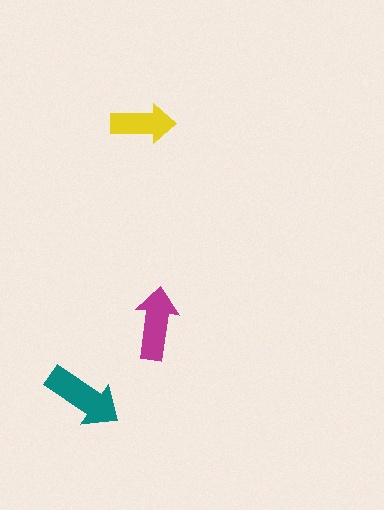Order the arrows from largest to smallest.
the teal one, the magenta one, the yellow one.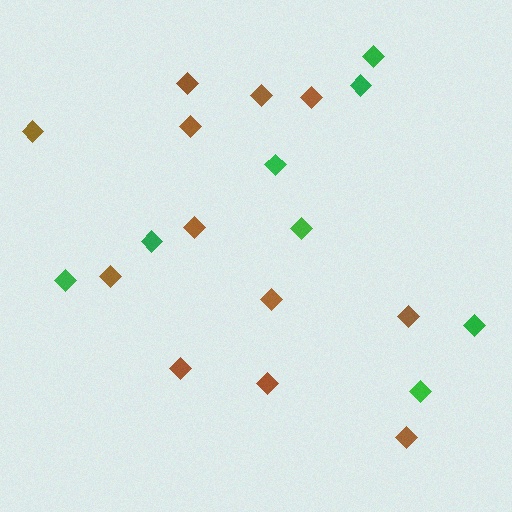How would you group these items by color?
There are 2 groups: one group of green diamonds (8) and one group of brown diamonds (12).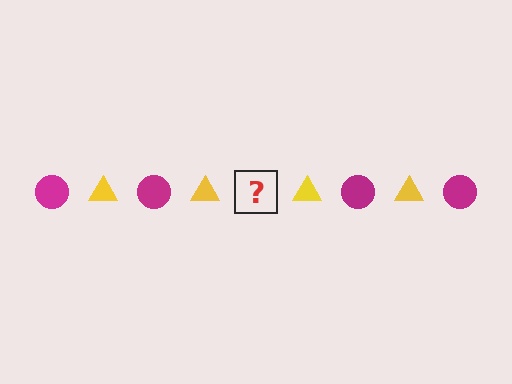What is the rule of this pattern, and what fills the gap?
The rule is that the pattern alternates between magenta circle and yellow triangle. The gap should be filled with a magenta circle.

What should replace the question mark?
The question mark should be replaced with a magenta circle.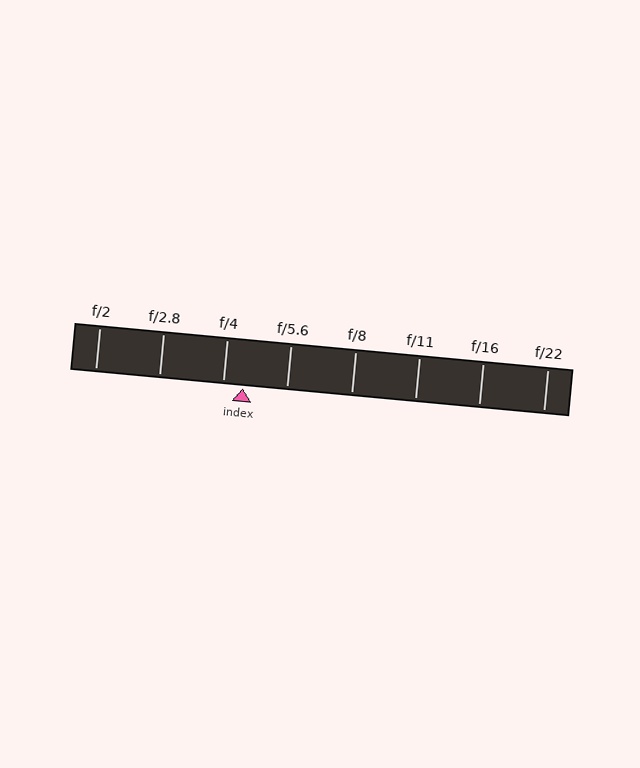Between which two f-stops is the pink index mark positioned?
The index mark is between f/4 and f/5.6.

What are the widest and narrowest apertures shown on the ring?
The widest aperture shown is f/2 and the narrowest is f/22.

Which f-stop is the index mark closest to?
The index mark is closest to f/4.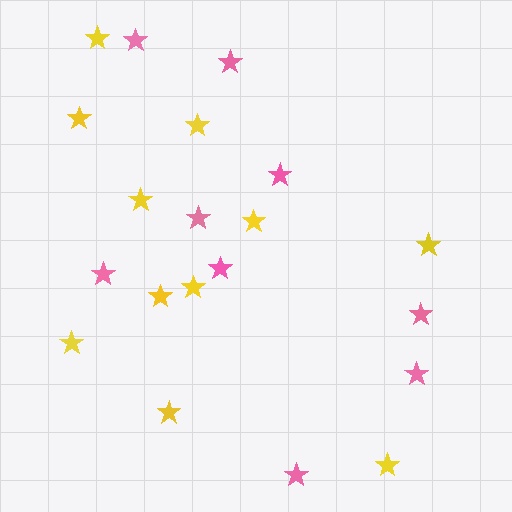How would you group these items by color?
There are 2 groups: one group of pink stars (9) and one group of yellow stars (11).